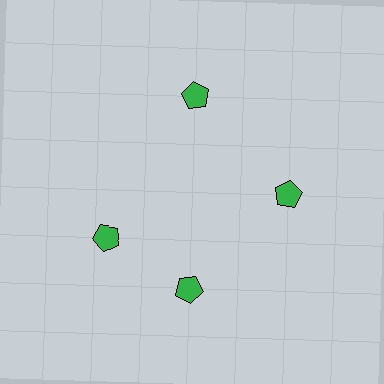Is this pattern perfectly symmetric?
No. The 4 green pentagons are arranged in a ring, but one element near the 9 o'clock position is rotated out of alignment along the ring, breaking the 4-fold rotational symmetry.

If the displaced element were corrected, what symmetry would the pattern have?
It would have 4-fold rotational symmetry — the pattern would map onto itself every 90 degrees.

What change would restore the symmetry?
The symmetry would be restored by rotating it back into even spacing with its neighbors so that all 4 pentagons sit at equal angles and equal distance from the center.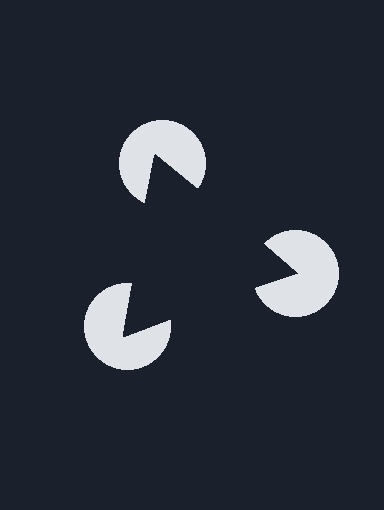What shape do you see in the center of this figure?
An illusory triangle — its edges are inferred from the aligned wedge cuts in the pac-man discs, not physically drawn.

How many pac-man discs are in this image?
There are 3 — one at each vertex of the illusory triangle.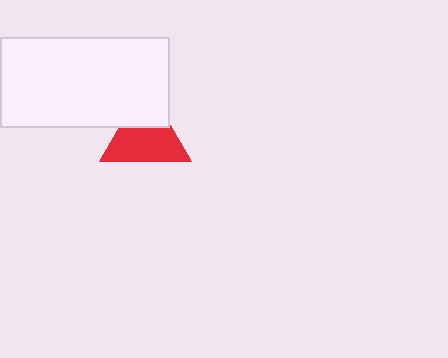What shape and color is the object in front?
The object in front is a white rectangle.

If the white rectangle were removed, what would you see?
You would see the complete red triangle.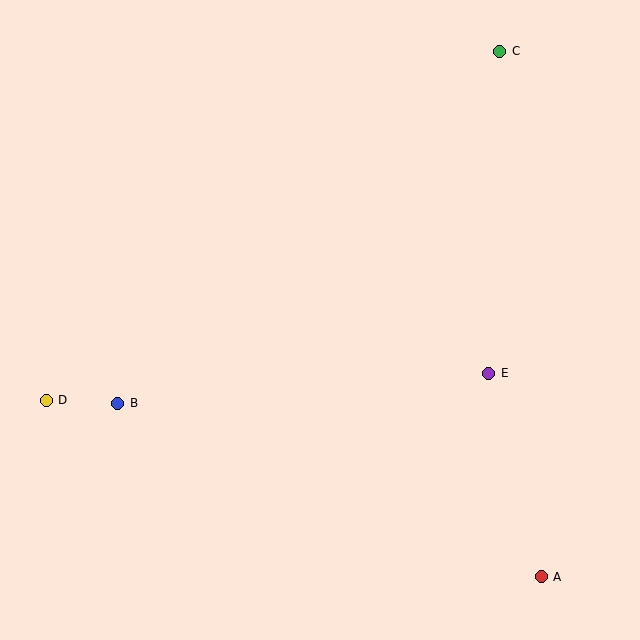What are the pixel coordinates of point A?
Point A is at (541, 577).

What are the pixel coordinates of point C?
Point C is at (500, 51).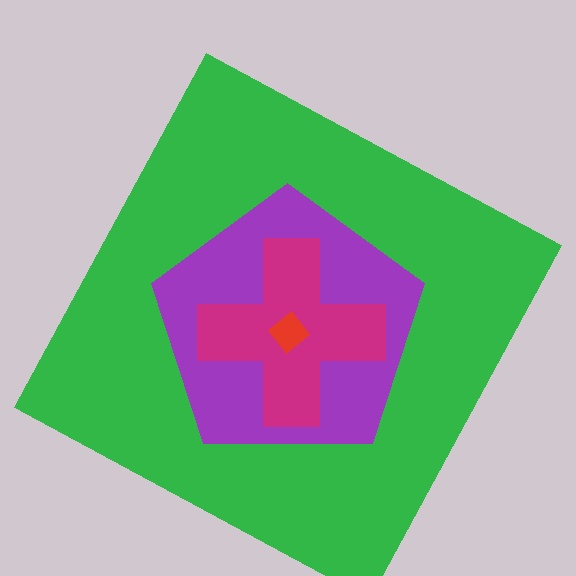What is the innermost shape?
The red diamond.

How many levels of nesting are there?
4.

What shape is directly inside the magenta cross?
The red diamond.